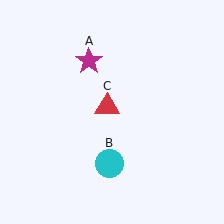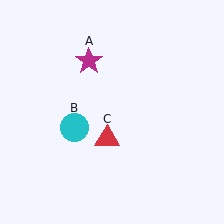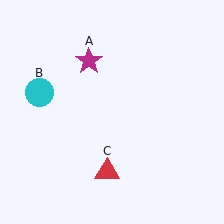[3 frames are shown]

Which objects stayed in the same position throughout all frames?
Magenta star (object A) remained stationary.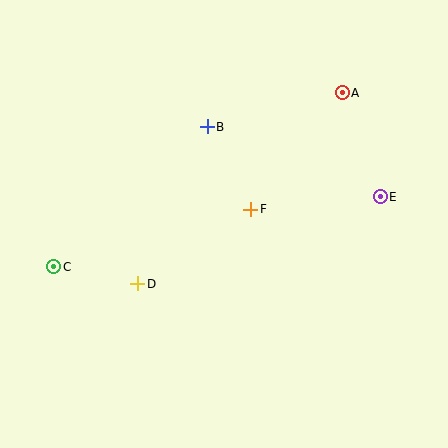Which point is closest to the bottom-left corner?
Point C is closest to the bottom-left corner.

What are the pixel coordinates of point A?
Point A is at (342, 93).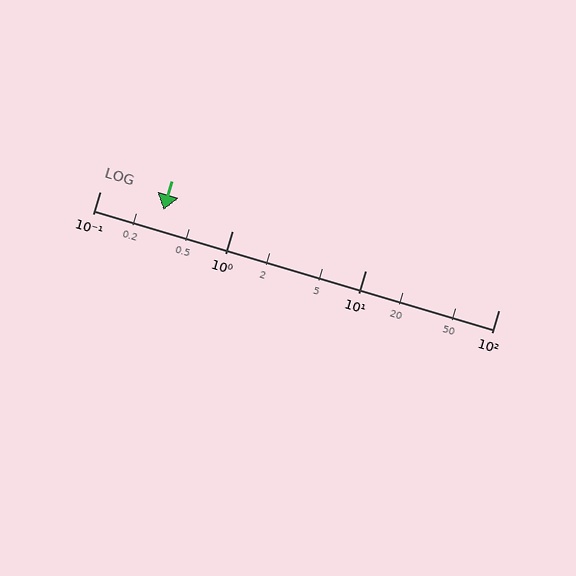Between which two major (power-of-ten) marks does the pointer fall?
The pointer is between 0.1 and 1.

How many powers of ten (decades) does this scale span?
The scale spans 3 decades, from 0.1 to 100.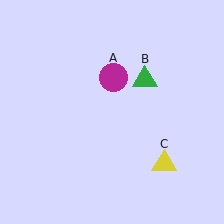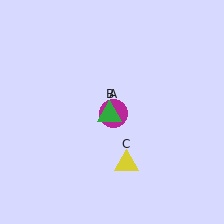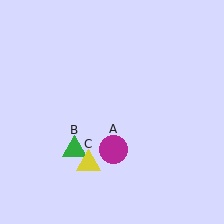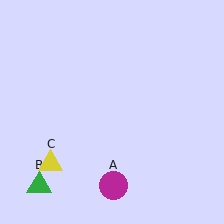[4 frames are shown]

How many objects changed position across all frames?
3 objects changed position: magenta circle (object A), green triangle (object B), yellow triangle (object C).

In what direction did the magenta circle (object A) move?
The magenta circle (object A) moved down.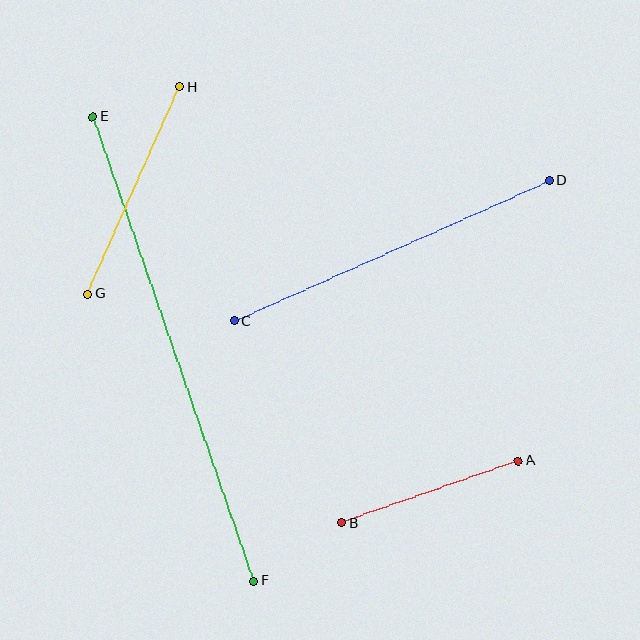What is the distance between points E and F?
The distance is approximately 491 pixels.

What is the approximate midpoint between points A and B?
The midpoint is at approximately (430, 492) pixels.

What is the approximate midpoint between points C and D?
The midpoint is at approximately (392, 251) pixels.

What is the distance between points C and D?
The distance is approximately 345 pixels.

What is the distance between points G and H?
The distance is approximately 227 pixels.